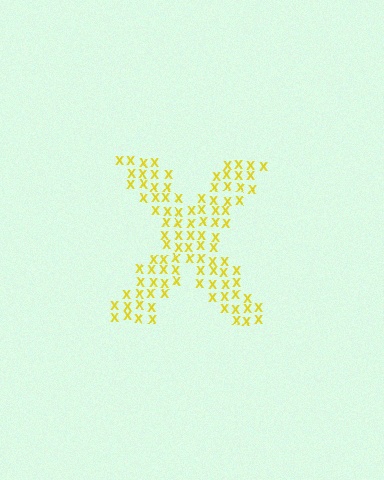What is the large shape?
The large shape is the letter X.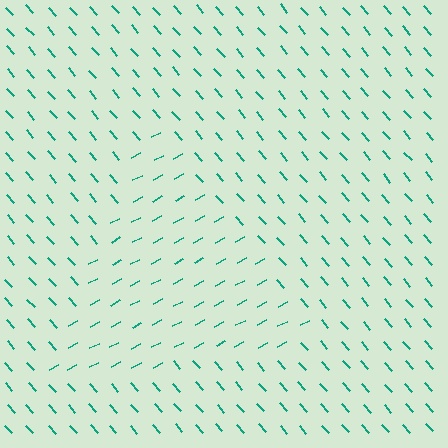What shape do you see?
I see a triangle.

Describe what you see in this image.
The image is filled with small teal line segments. A triangle region in the image has lines oriented differently from the surrounding lines, creating a visible texture boundary.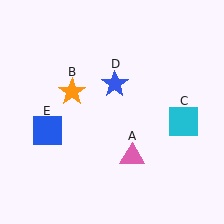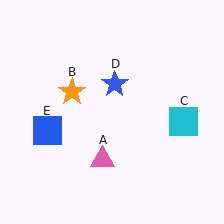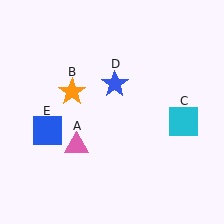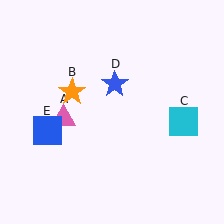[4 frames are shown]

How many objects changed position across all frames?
1 object changed position: pink triangle (object A).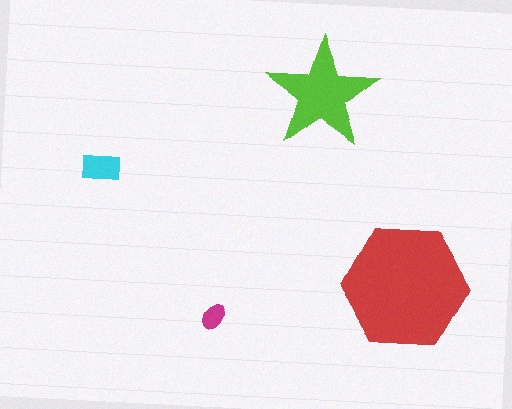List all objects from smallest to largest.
The magenta ellipse, the cyan rectangle, the lime star, the red hexagon.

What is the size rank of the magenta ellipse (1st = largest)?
4th.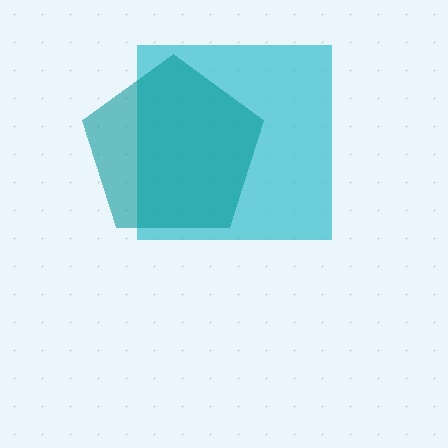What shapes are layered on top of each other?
The layered shapes are: a cyan square, a teal pentagon.